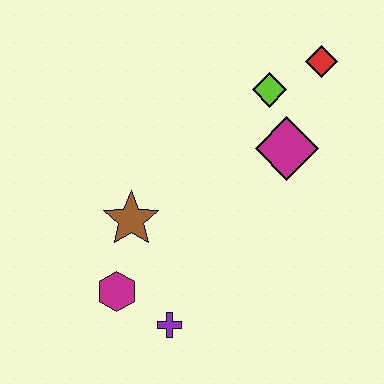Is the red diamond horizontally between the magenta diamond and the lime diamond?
No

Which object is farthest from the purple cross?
The red diamond is farthest from the purple cross.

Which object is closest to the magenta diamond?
The lime diamond is closest to the magenta diamond.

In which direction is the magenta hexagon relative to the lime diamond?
The magenta hexagon is below the lime diamond.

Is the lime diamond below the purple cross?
No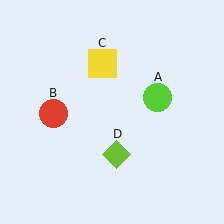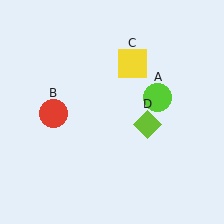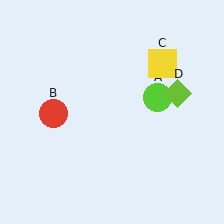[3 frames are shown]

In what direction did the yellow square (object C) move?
The yellow square (object C) moved right.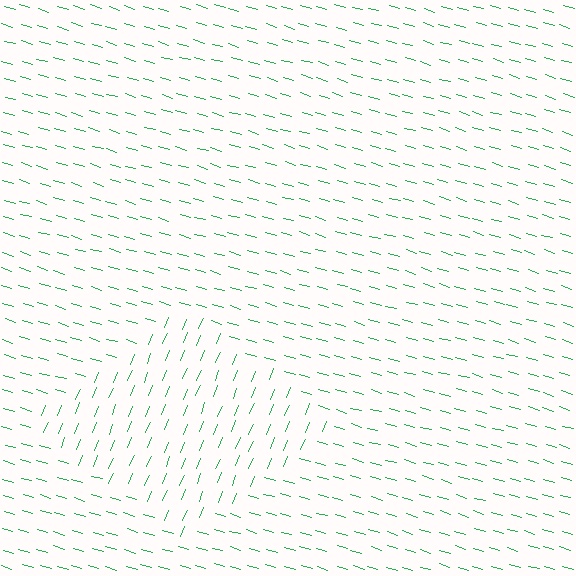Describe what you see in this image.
The image is filled with small green line segments. A diamond region in the image has lines oriented differently from the surrounding lines, creating a visible texture boundary.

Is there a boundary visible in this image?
Yes, there is a texture boundary formed by a change in line orientation.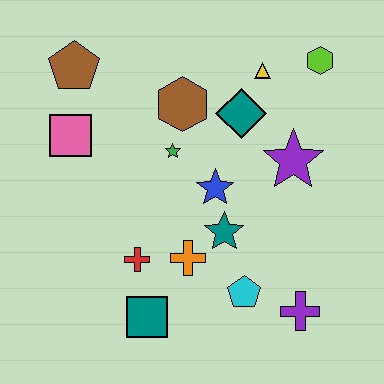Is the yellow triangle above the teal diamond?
Yes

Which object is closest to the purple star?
The teal diamond is closest to the purple star.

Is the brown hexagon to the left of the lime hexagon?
Yes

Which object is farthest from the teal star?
The brown pentagon is farthest from the teal star.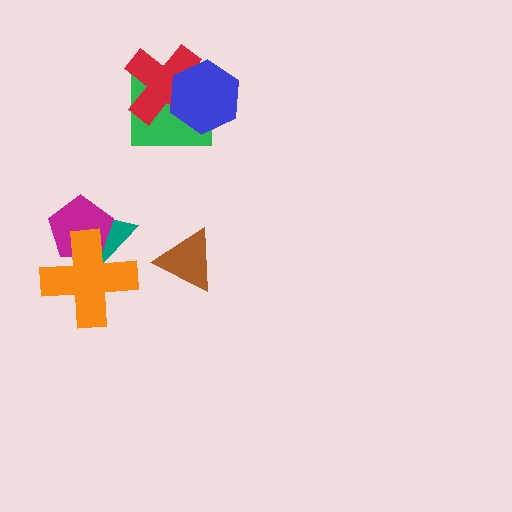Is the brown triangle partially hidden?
No, no other shape covers it.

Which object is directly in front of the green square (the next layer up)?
The red cross is directly in front of the green square.